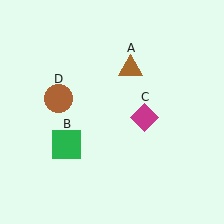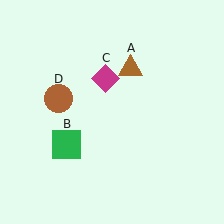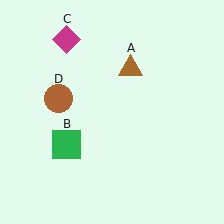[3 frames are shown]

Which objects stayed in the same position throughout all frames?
Brown triangle (object A) and green square (object B) and brown circle (object D) remained stationary.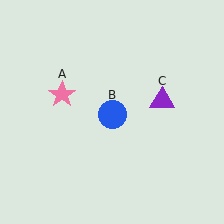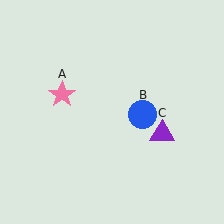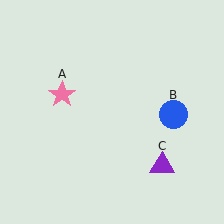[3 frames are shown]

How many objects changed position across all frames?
2 objects changed position: blue circle (object B), purple triangle (object C).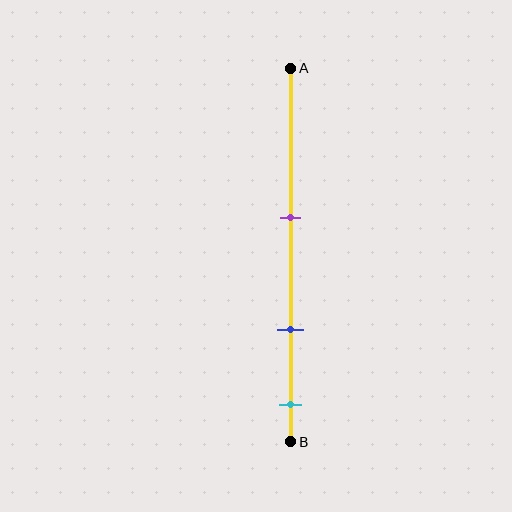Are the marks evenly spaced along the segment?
Yes, the marks are approximately evenly spaced.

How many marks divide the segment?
There are 3 marks dividing the segment.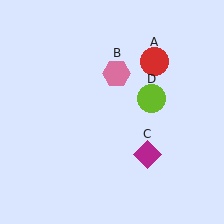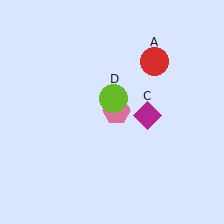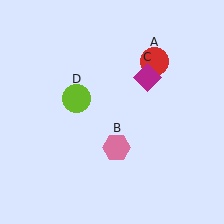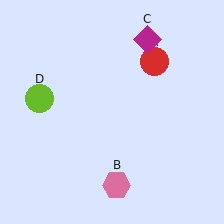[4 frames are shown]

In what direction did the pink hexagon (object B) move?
The pink hexagon (object B) moved down.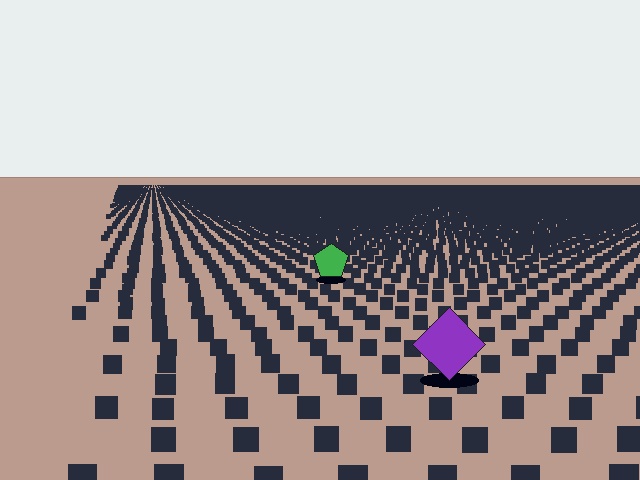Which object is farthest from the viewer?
The green pentagon is farthest from the viewer. It appears smaller and the ground texture around it is denser.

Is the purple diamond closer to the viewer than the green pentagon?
Yes. The purple diamond is closer — you can tell from the texture gradient: the ground texture is coarser near it.